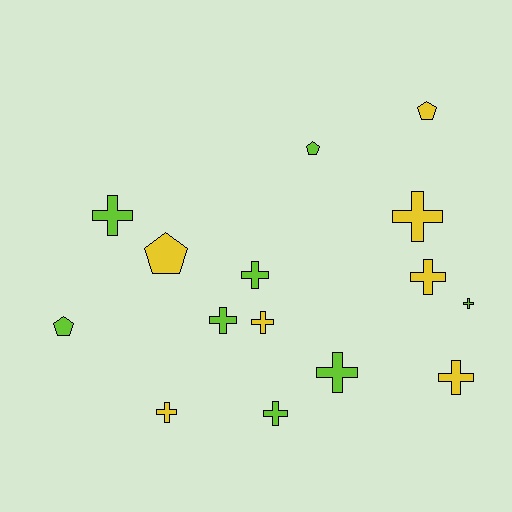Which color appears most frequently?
Lime, with 8 objects.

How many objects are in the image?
There are 15 objects.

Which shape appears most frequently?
Cross, with 11 objects.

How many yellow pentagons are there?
There are 2 yellow pentagons.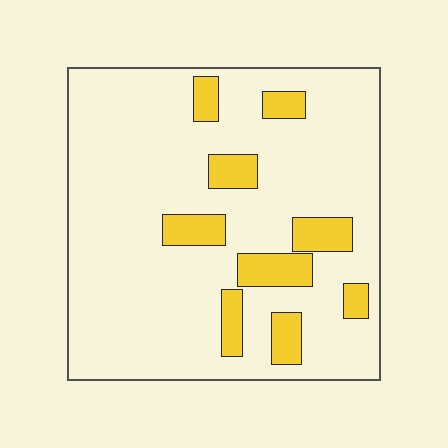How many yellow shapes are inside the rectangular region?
9.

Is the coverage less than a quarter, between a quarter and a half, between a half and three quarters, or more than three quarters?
Less than a quarter.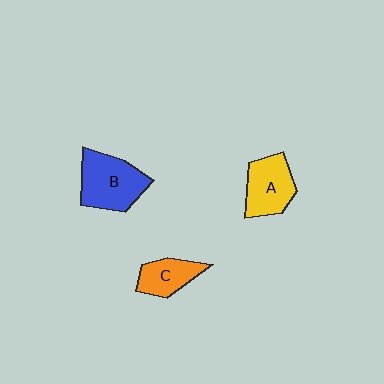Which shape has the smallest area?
Shape C (orange).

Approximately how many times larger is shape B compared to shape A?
Approximately 1.2 times.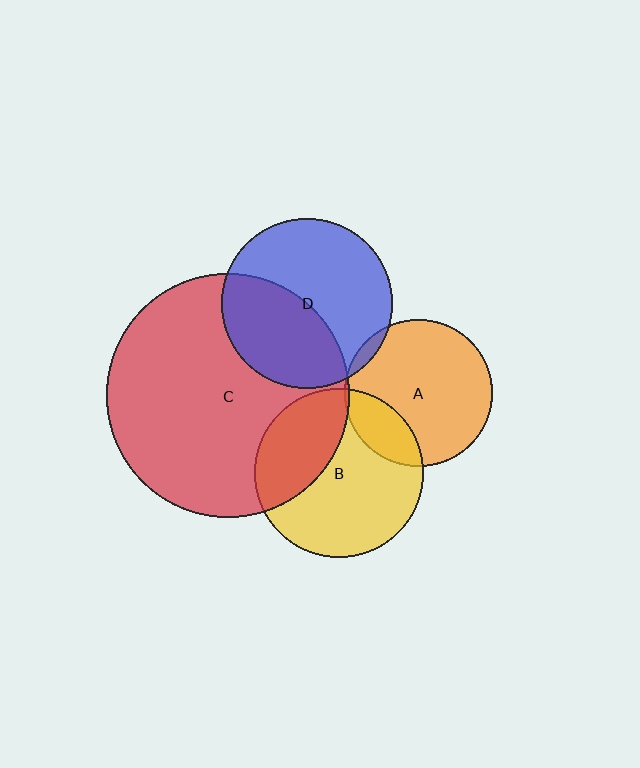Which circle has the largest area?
Circle C (red).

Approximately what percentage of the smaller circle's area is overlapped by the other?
Approximately 5%.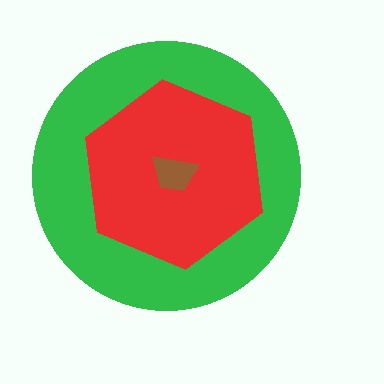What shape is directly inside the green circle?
The red hexagon.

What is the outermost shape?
The green circle.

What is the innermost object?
The brown trapezoid.